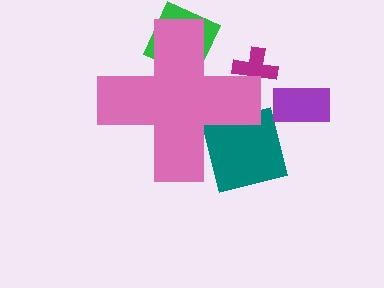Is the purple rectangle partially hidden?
No, the purple rectangle is fully visible.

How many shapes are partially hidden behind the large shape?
3 shapes are partially hidden.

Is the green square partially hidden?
Yes, the green square is partially hidden behind the pink cross.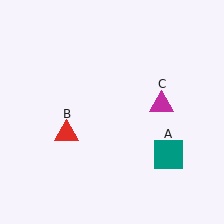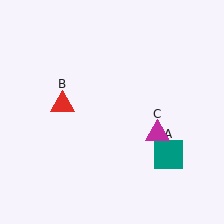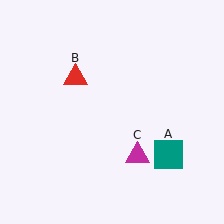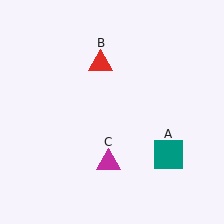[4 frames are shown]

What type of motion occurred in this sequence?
The red triangle (object B), magenta triangle (object C) rotated clockwise around the center of the scene.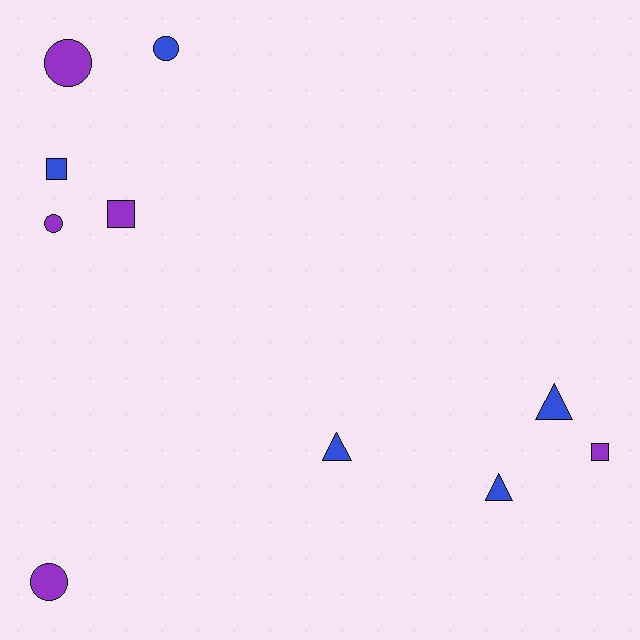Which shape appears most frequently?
Circle, with 4 objects.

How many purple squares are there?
There are 2 purple squares.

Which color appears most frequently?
Blue, with 5 objects.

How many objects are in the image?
There are 10 objects.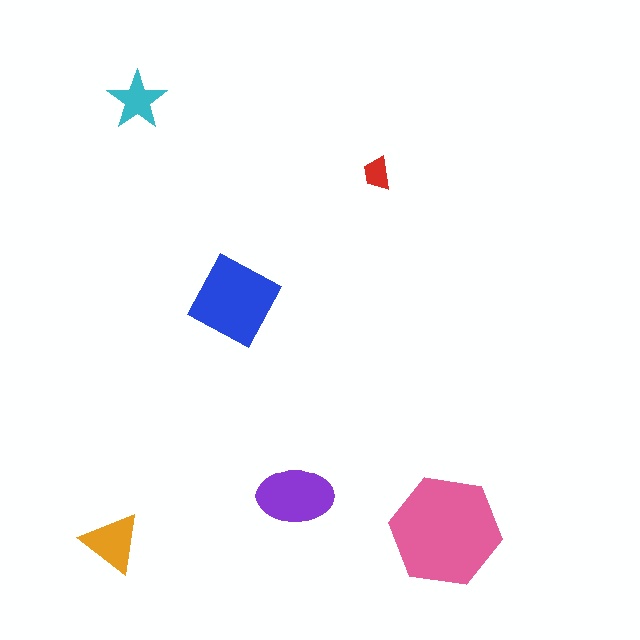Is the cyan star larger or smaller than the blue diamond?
Smaller.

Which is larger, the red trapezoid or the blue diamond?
The blue diamond.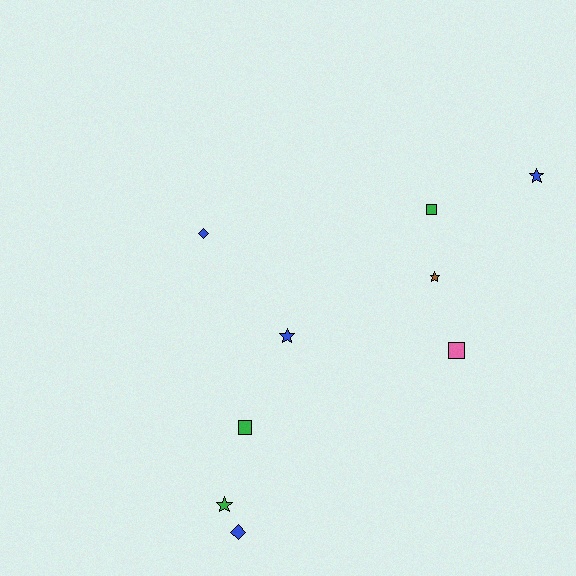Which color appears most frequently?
Blue, with 4 objects.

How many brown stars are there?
There is 1 brown star.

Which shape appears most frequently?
Star, with 4 objects.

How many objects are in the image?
There are 9 objects.